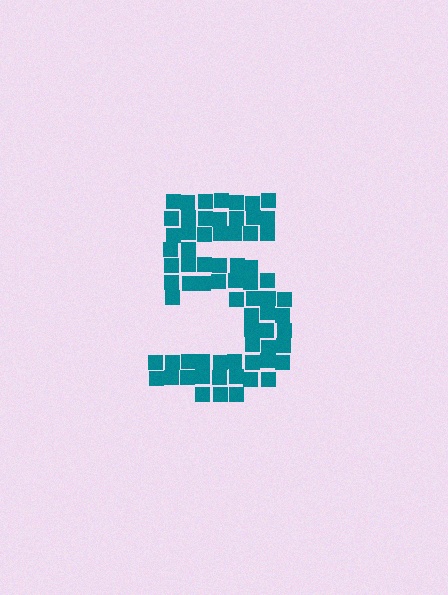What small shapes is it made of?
It is made of small squares.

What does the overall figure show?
The overall figure shows the digit 5.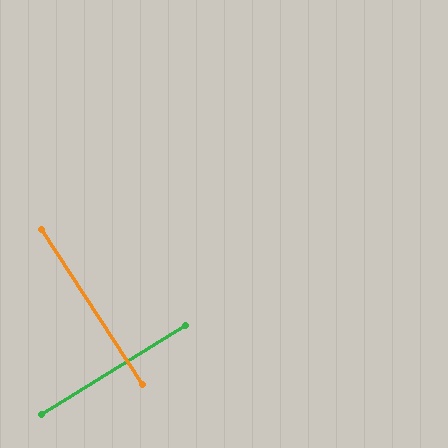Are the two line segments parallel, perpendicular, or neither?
Perpendicular — they meet at approximately 89°.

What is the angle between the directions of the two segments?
Approximately 89 degrees.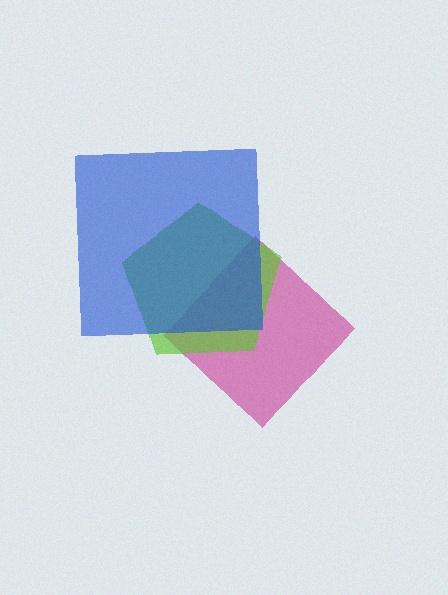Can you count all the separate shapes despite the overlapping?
Yes, there are 3 separate shapes.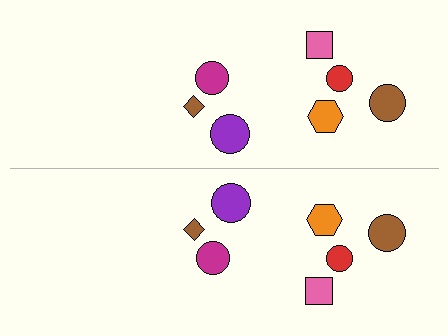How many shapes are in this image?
There are 14 shapes in this image.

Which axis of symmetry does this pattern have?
The pattern has a horizontal axis of symmetry running through the center of the image.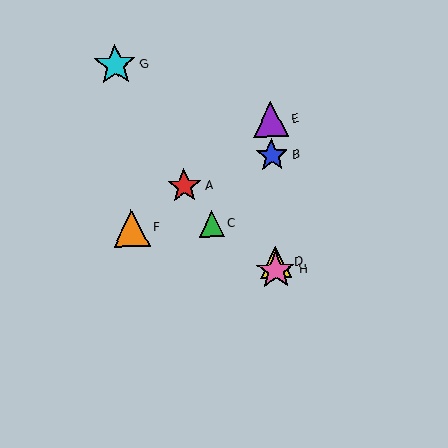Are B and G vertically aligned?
No, B is at x≈272 and G is at x≈115.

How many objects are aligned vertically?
4 objects (B, D, E, H) are aligned vertically.